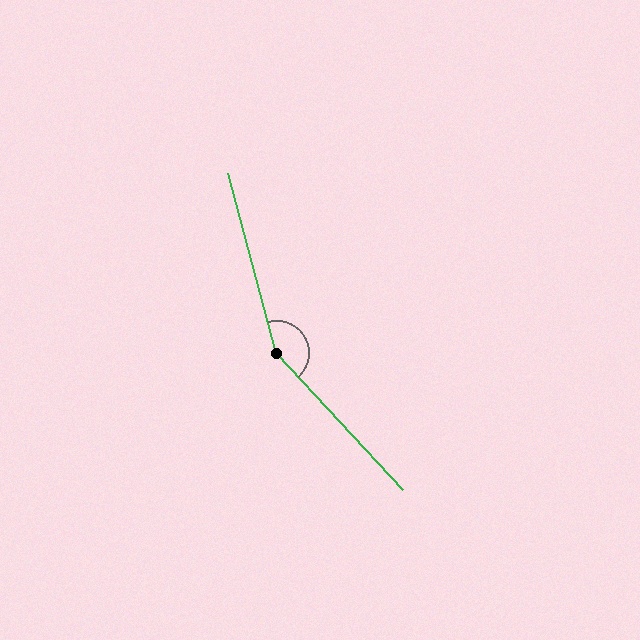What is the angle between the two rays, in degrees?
Approximately 153 degrees.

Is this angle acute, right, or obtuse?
It is obtuse.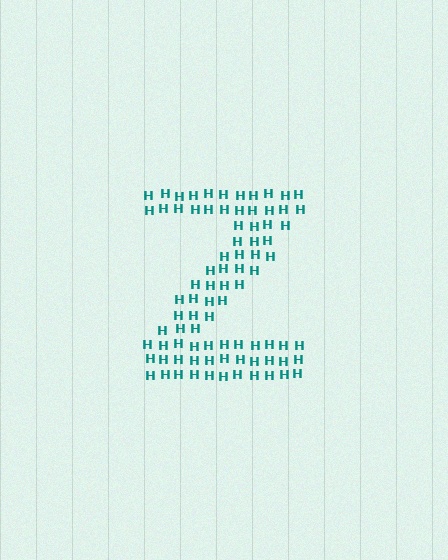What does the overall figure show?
The overall figure shows the letter Z.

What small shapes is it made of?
It is made of small letter H's.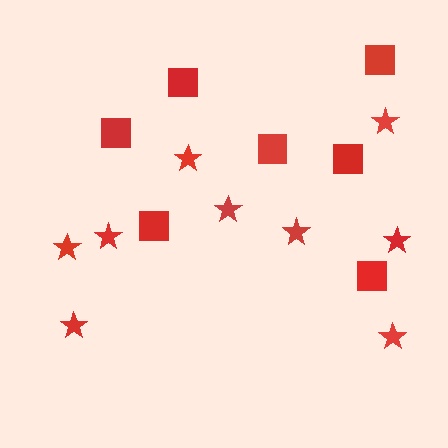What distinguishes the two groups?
There are 2 groups: one group of squares (7) and one group of stars (9).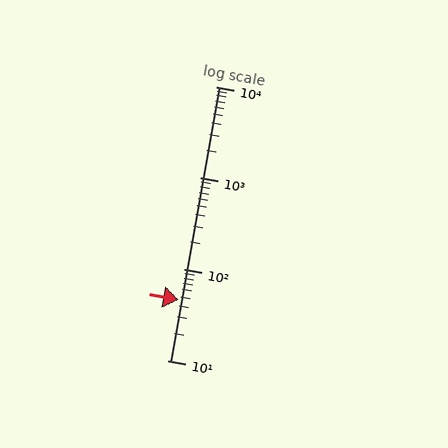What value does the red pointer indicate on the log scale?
The pointer indicates approximately 46.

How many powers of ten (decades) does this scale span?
The scale spans 3 decades, from 10 to 10000.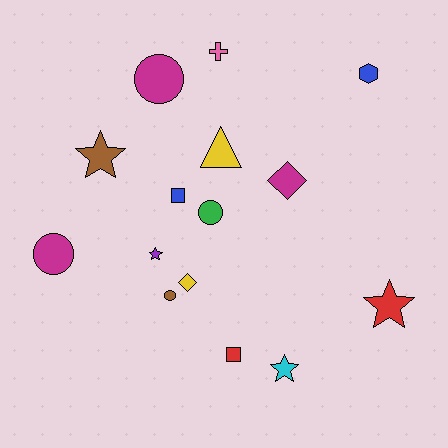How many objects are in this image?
There are 15 objects.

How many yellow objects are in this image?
There are 2 yellow objects.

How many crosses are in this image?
There is 1 cross.